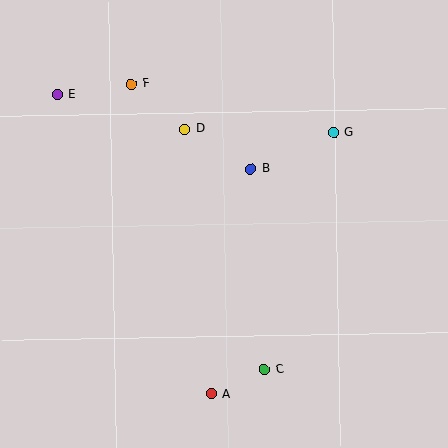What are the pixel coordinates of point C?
Point C is at (265, 369).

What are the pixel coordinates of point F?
Point F is at (131, 84).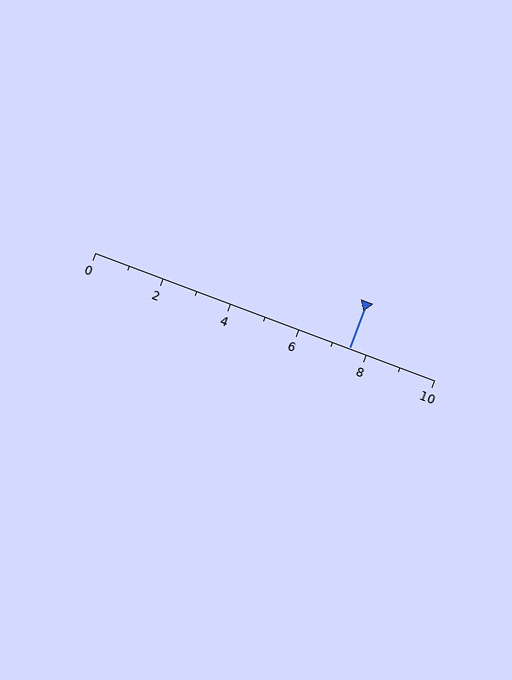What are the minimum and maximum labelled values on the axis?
The axis runs from 0 to 10.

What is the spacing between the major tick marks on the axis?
The major ticks are spaced 2 apart.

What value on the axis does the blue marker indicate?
The marker indicates approximately 7.5.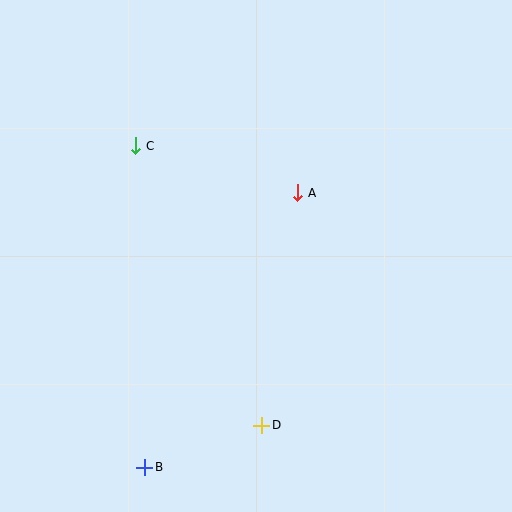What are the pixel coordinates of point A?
Point A is at (298, 193).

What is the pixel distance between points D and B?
The distance between D and B is 124 pixels.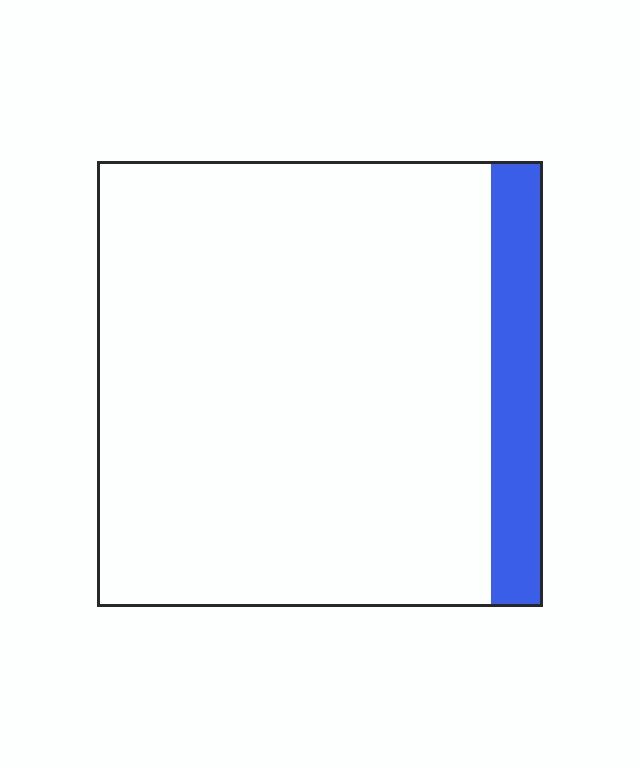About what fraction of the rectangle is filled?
About one eighth (1/8).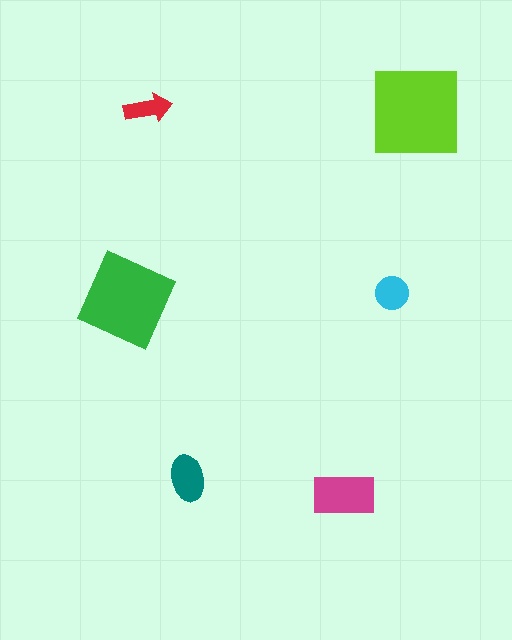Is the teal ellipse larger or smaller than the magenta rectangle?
Smaller.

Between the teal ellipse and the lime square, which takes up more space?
The lime square.